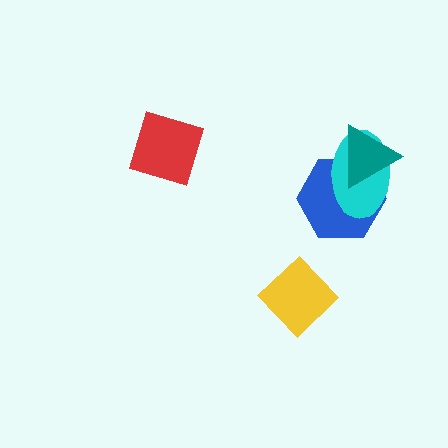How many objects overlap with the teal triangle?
2 objects overlap with the teal triangle.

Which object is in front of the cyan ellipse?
The teal triangle is in front of the cyan ellipse.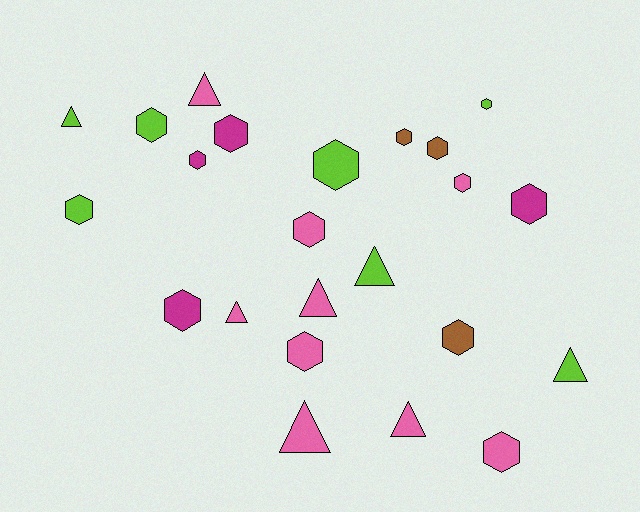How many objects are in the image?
There are 23 objects.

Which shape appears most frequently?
Hexagon, with 15 objects.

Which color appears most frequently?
Pink, with 9 objects.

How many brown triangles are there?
There are no brown triangles.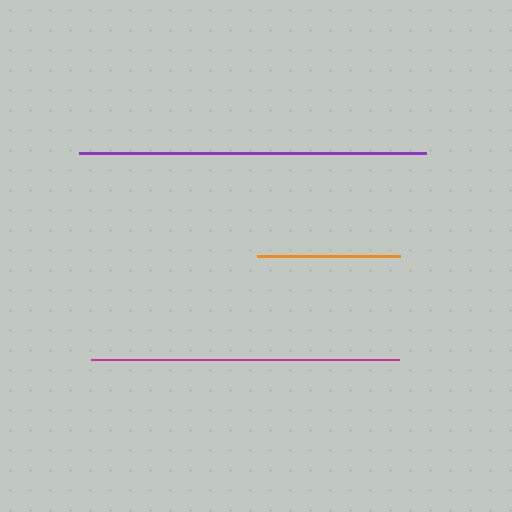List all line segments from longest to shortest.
From longest to shortest: purple, magenta, orange.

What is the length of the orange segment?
The orange segment is approximately 142 pixels long.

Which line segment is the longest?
The purple line is the longest at approximately 346 pixels.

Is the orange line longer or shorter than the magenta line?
The magenta line is longer than the orange line.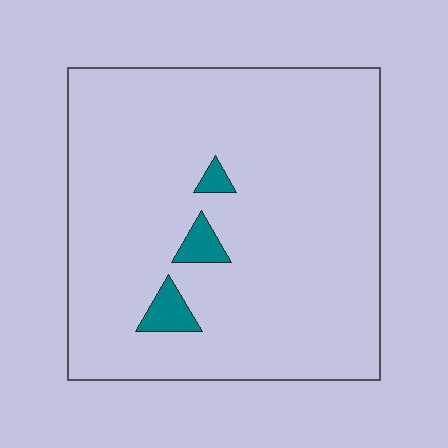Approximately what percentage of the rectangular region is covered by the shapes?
Approximately 5%.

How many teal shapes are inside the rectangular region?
3.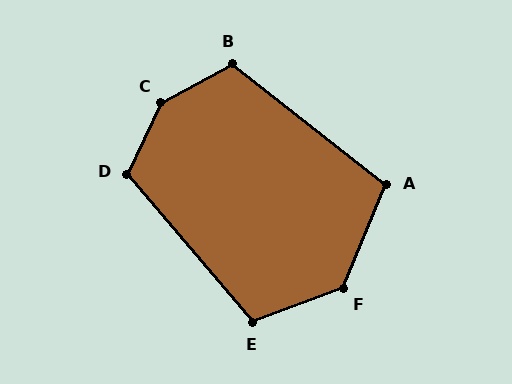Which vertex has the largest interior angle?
C, at approximately 144 degrees.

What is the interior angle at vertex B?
Approximately 113 degrees (obtuse).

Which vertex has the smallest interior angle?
A, at approximately 106 degrees.